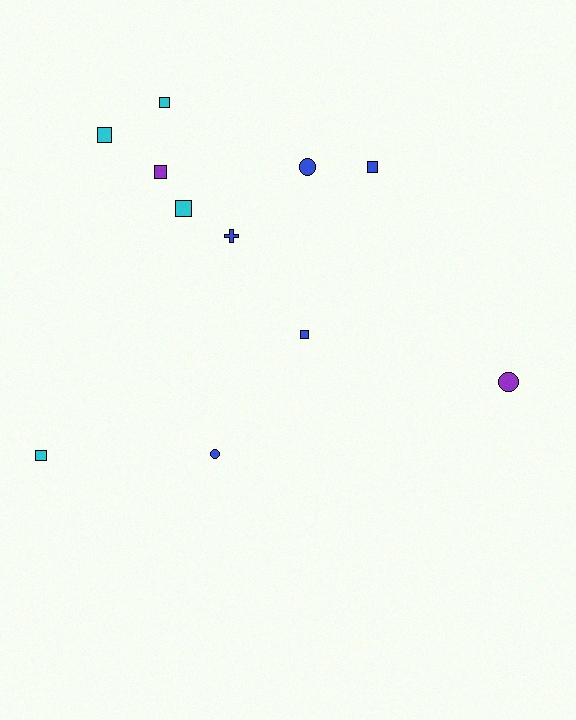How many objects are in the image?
There are 11 objects.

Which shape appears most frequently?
Square, with 7 objects.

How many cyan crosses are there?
There are no cyan crosses.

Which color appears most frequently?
Blue, with 5 objects.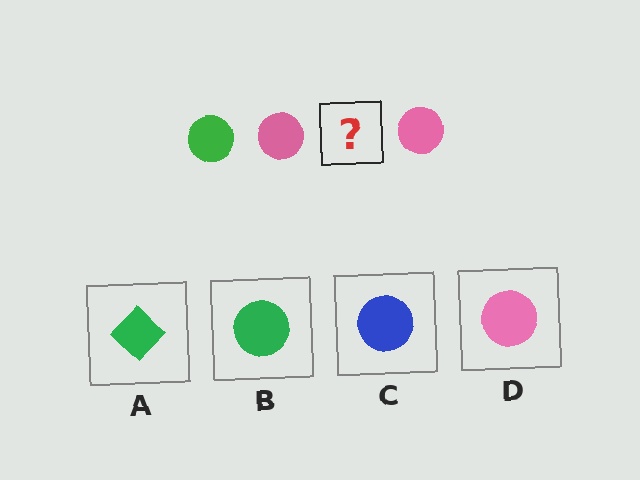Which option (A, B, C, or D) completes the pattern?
B.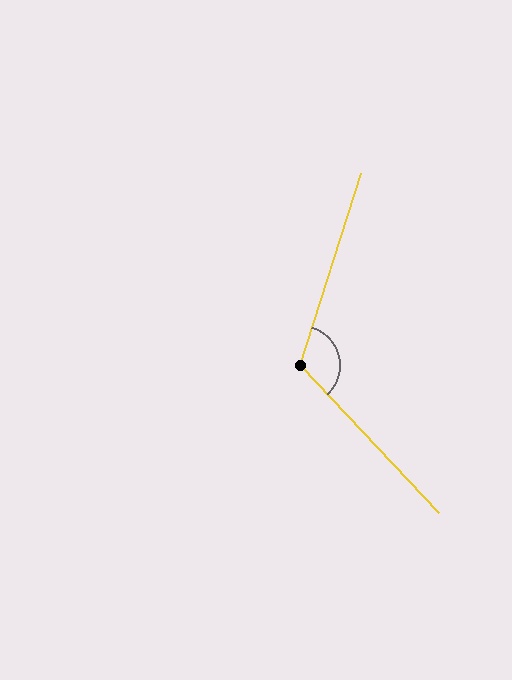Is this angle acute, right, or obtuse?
It is obtuse.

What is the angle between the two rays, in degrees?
Approximately 119 degrees.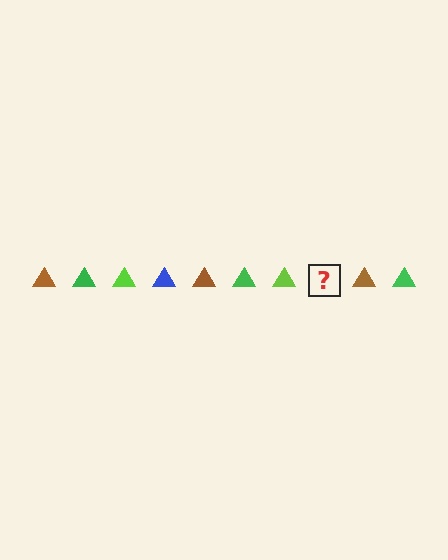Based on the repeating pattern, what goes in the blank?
The blank should be a blue triangle.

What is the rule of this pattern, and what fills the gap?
The rule is that the pattern cycles through brown, green, lime, blue triangles. The gap should be filled with a blue triangle.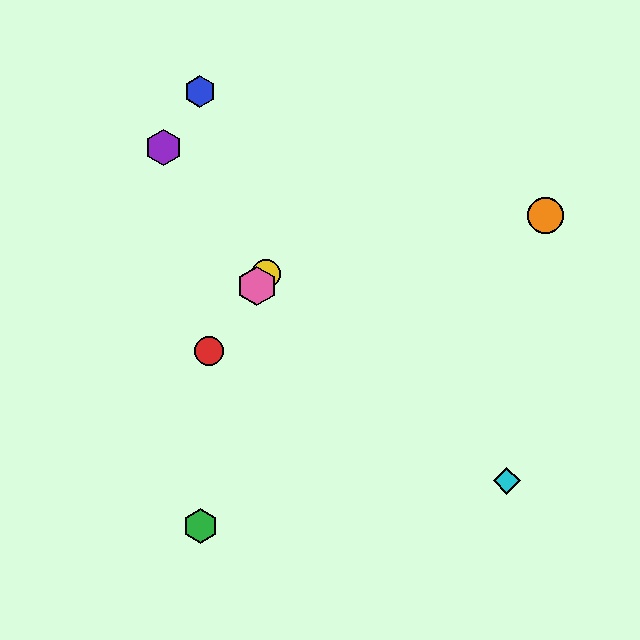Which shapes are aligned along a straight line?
The red circle, the yellow circle, the pink hexagon are aligned along a straight line.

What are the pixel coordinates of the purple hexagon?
The purple hexagon is at (164, 147).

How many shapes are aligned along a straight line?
3 shapes (the red circle, the yellow circle, the pink hexagon) are aligned along a straight line.